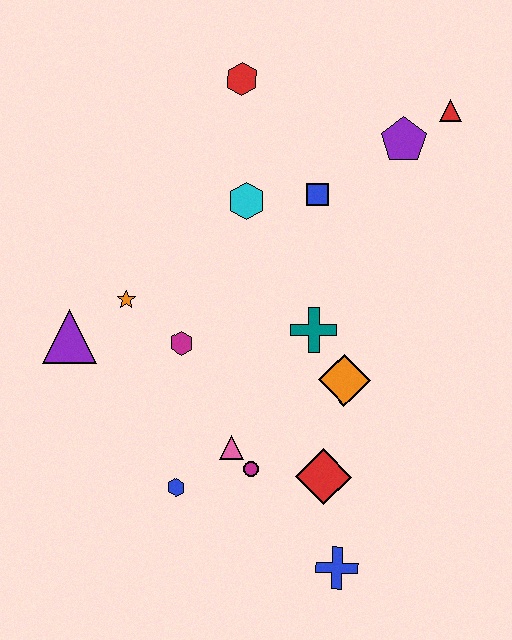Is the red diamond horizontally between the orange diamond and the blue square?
Yes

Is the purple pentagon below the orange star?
No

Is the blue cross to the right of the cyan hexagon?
Yes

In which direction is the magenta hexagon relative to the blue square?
The magenta hexagon is below the blue square.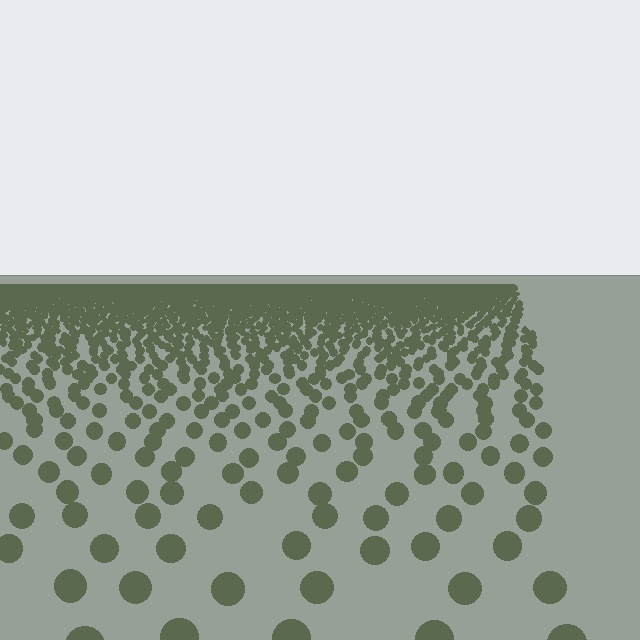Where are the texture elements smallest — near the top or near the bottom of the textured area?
Near the top.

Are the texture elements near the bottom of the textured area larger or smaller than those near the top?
Larger. Near the bottom, elements are closer to the viewer and appear at a bigger on-screen size.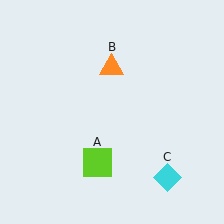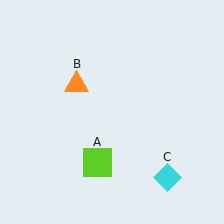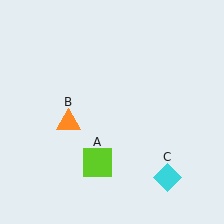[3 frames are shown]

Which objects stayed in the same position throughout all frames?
Lime square (object A) and cyan diamond (object C) remained stationary.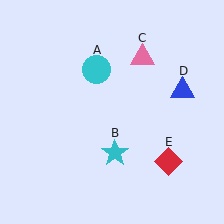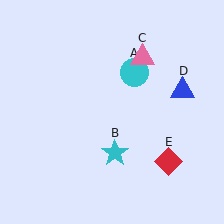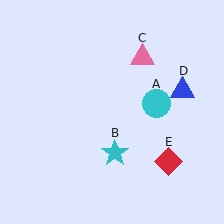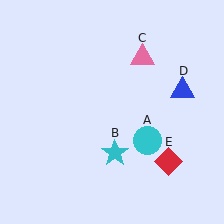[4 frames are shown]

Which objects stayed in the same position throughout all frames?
Cyan star (object B) and pink triangle (object C) and blue triangle (object D) and red diamond (object E) remained stationary.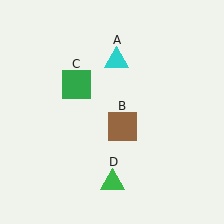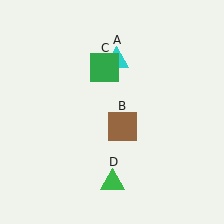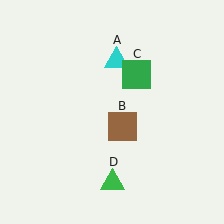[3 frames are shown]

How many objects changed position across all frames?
1 object changed position: green square (object C).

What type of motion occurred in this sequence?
The green square (object C) rotated clockwise around the center of the scene.